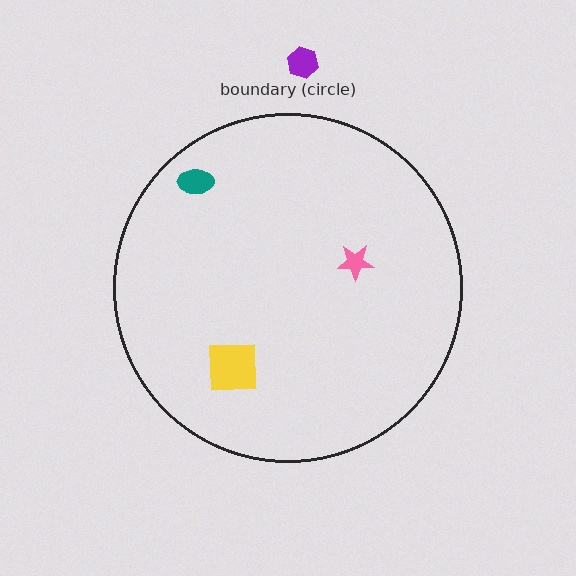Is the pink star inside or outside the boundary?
Inside.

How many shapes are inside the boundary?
3 inside, 1 outside.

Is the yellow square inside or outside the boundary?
Inside.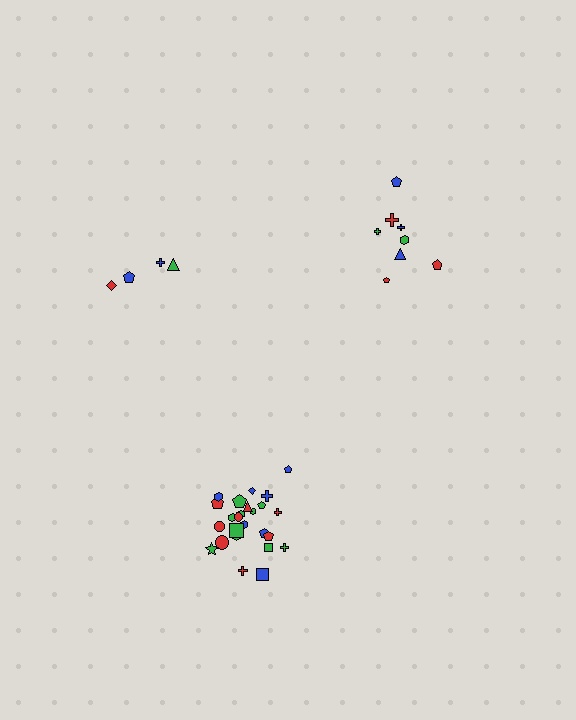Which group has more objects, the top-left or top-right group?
The top-right group.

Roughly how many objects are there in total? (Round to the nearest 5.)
Roughly 35 objects in total.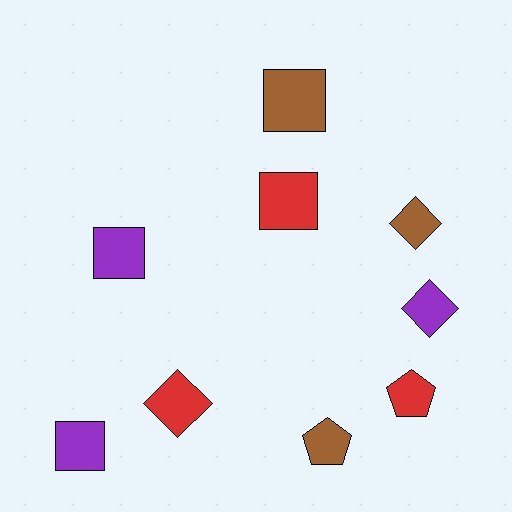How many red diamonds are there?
There is 1 red diamond.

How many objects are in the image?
There are 9 objects.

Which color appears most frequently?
Purple, with 3 objects.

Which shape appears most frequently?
Square, with 4 objects.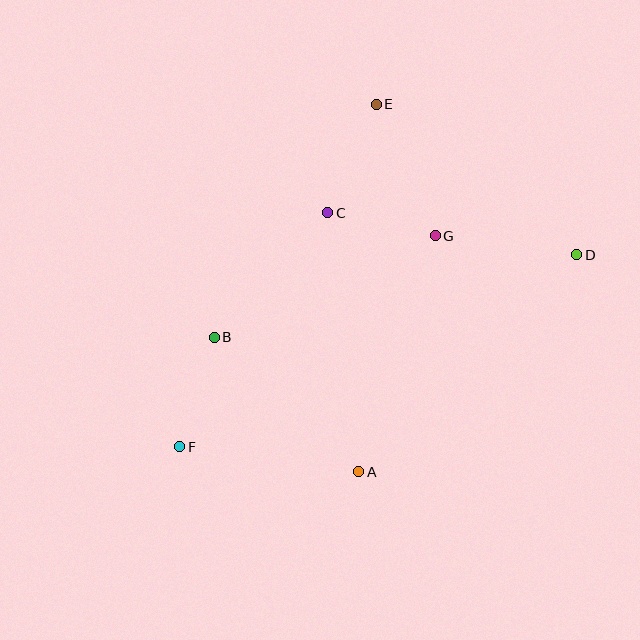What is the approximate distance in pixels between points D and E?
The distance between D and E is approximately 251 pixels.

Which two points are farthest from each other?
Points D and F are farthest from each other.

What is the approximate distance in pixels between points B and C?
The distance between B and C is approximately 169 pixels.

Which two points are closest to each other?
Points C and G are closest to each other.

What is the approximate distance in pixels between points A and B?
The distance between A and B is approximately 197 pixels.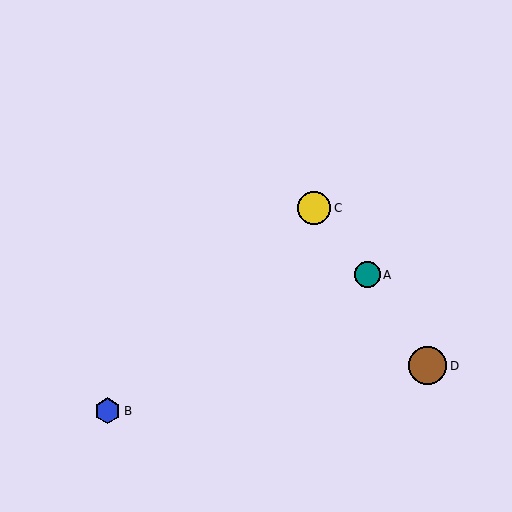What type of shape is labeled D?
Shape D is a brown circle.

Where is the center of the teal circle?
The center of the teal circle is at (367, 275).